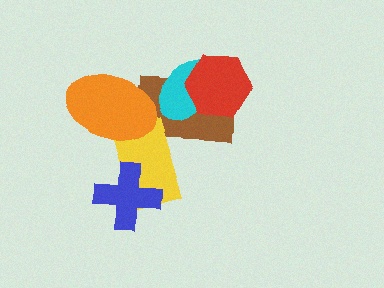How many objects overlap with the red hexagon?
2 objects overlap with the red hexagon.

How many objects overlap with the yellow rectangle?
3 objects overlap with the yellow rectangle.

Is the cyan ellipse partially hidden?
Yes, it is partially covered by another shape.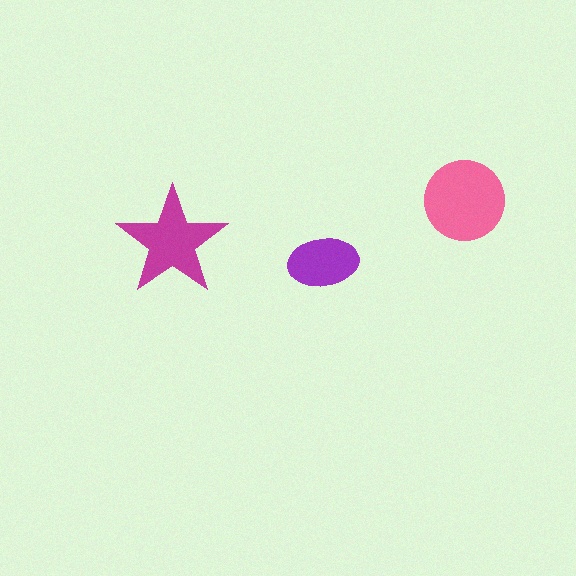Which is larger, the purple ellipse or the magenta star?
The magenta star.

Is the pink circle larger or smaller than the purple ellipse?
Larger.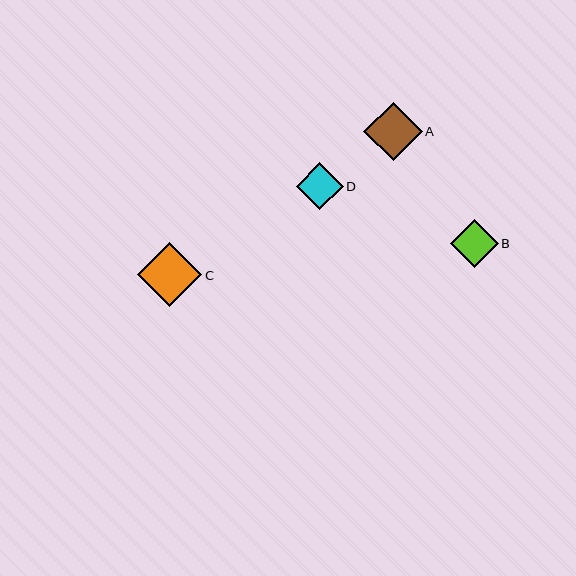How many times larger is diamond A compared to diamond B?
Diamond A is approximately 1.2 times the size of diamond B.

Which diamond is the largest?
Diamond C is the largest with a size of approximately 64 pixels.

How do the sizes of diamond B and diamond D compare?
Diamond B and diamond D are approximately the same size.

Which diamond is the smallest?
Diamond D is the smallest with a size of approximately 47 pixels.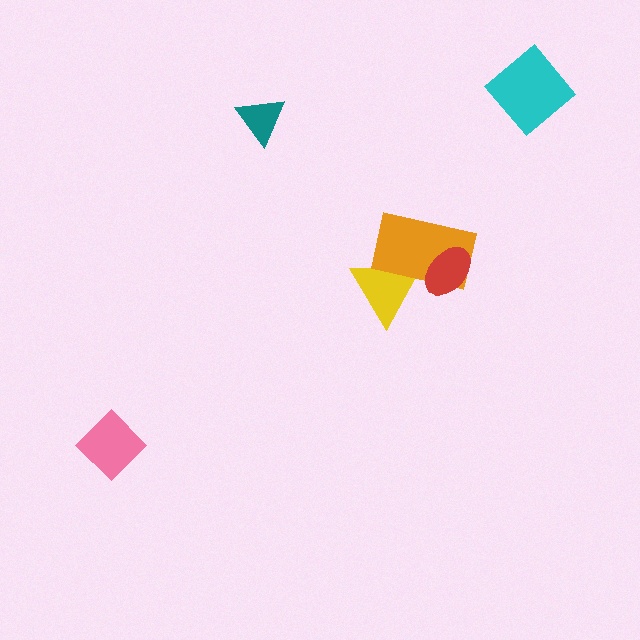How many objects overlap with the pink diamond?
0 objects overlap with the pink diamond.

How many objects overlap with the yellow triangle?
1 object overlaps with the yellow triangle.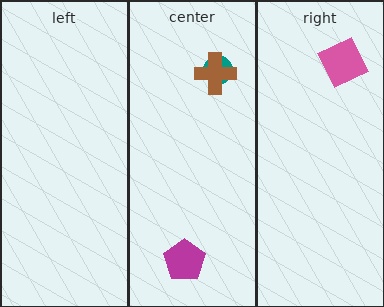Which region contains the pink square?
The right region.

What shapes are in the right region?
The pink square.